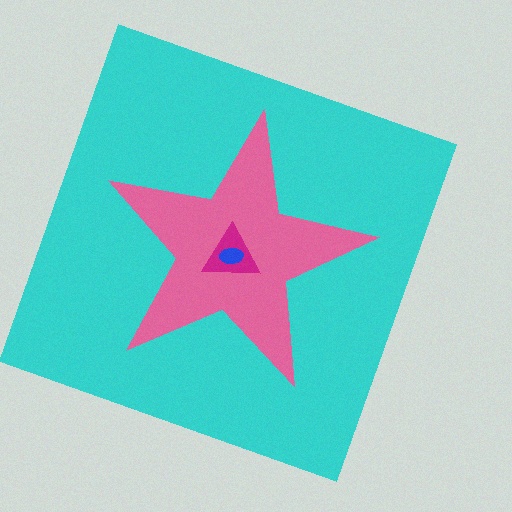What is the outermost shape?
The cyan square.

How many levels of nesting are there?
4.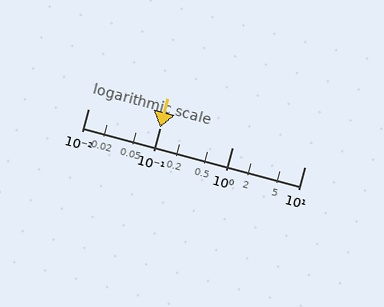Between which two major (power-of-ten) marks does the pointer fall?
The pointer is between 0.1 and 1.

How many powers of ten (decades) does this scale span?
The scale spans 3 decades, from 0.01 to 10.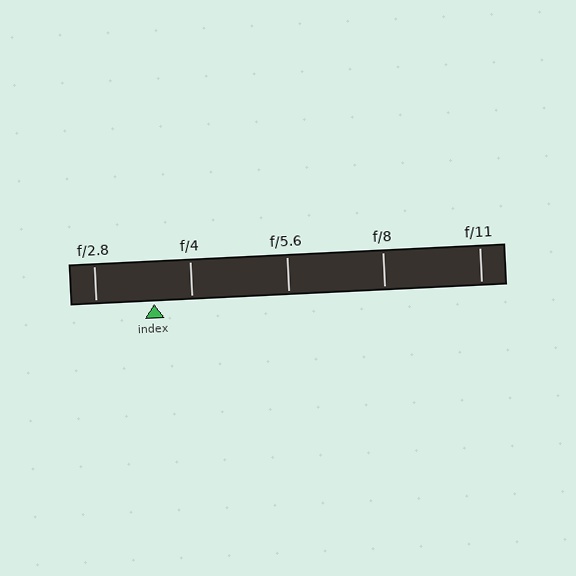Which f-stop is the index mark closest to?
The index mark is closest to f/4.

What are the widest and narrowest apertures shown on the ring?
The widest aperture shown is f/2.8 and the narrowest is f/11.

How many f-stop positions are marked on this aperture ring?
There are 5 f-stop positions marked.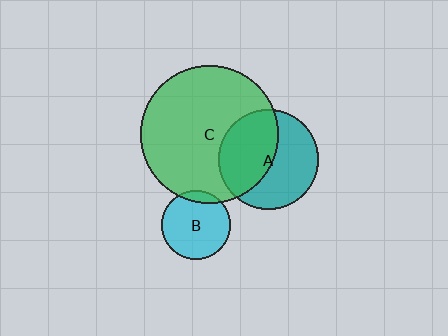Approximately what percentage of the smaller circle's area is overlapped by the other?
Approximately 50%.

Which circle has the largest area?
Circle C (green).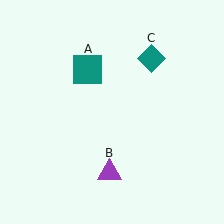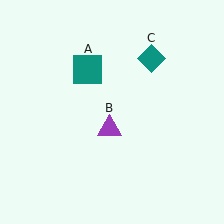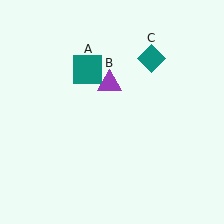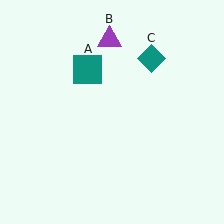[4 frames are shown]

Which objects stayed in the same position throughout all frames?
Teal square (object A) and teal diamond (object C) remained stationary.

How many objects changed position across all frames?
1 object changed position: purple triangle (object B).